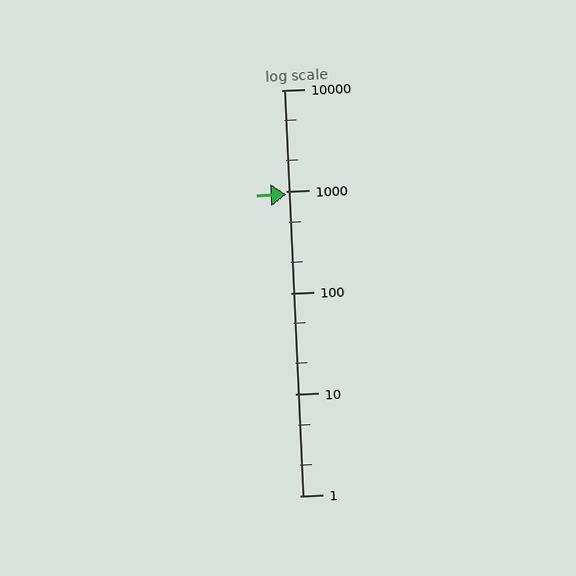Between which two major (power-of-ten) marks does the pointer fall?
The pointer is between 100 and 1000.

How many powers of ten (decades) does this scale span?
The scale spans 4 decades, from 1 to 10000.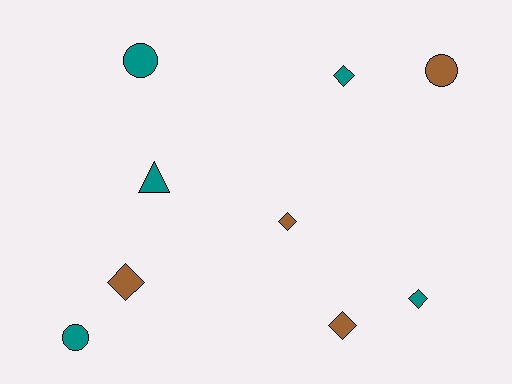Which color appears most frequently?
Teal, with 5 objects.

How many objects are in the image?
There are 9 objects.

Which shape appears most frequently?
Diamond, with 5 objects.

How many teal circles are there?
There are 2 teal circles.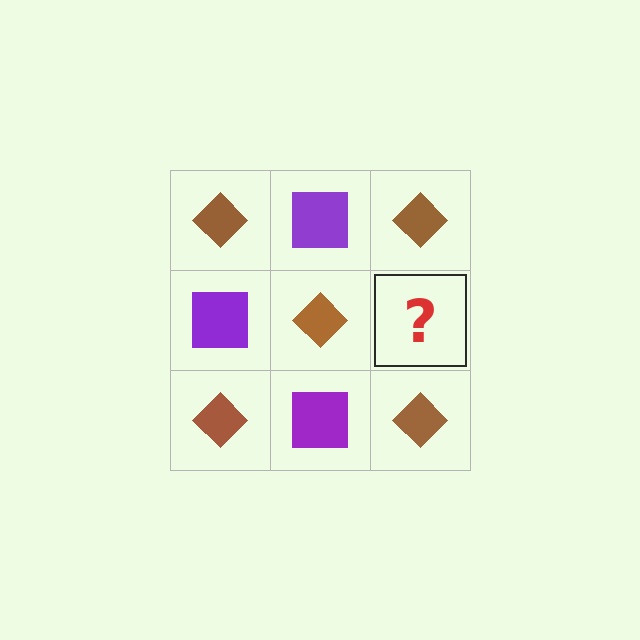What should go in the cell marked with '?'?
The missing cell should contain a purple square.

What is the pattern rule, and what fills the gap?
The rule is that it alternates brown diamond and purple square in a checkerboard pattern. The gap should be filled with a purple square.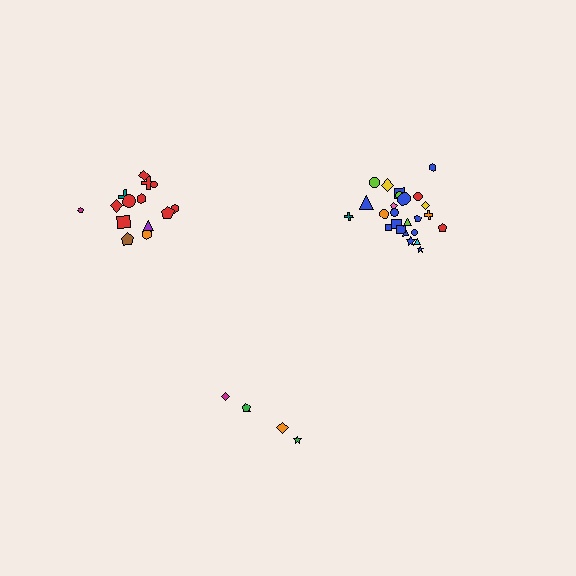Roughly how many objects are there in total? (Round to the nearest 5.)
Roughly 45 objects in total.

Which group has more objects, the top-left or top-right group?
The top-right group.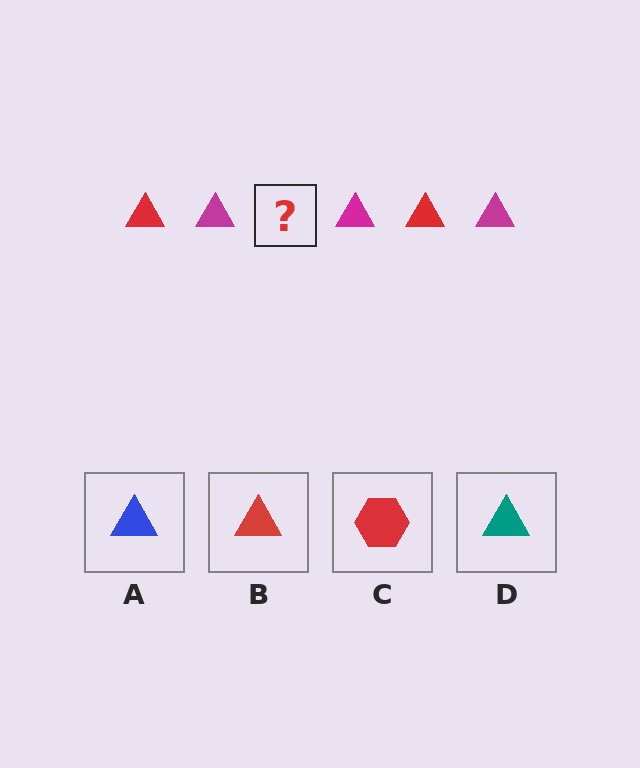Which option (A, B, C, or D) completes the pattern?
B.